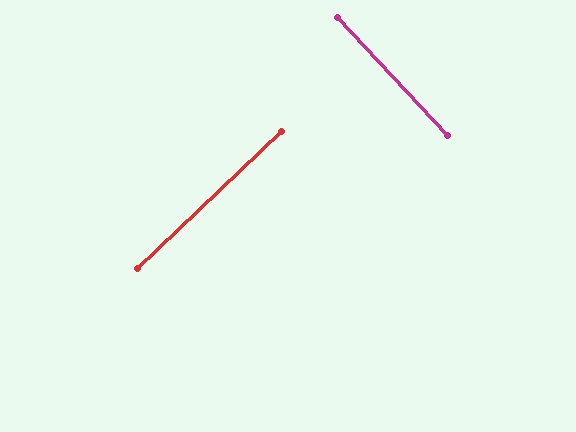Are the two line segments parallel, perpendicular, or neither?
Perpendicular — they meet at approximately 90°.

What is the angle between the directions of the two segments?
Approximately 90 degrees.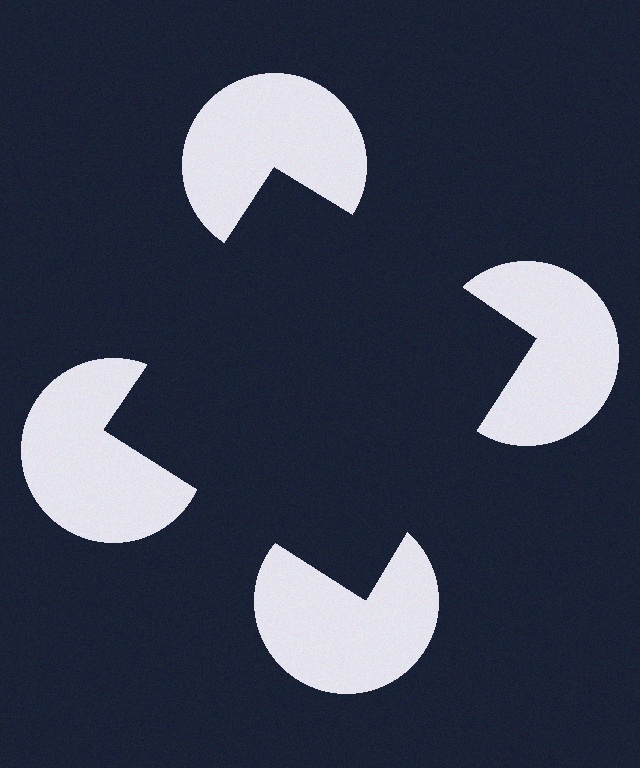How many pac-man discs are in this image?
There are 4 — one at each vertex of the illusory square.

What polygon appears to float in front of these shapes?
An illusory square — its edges are inferred from the aligned wedge cuts in the pac-man discs, not physically drawn.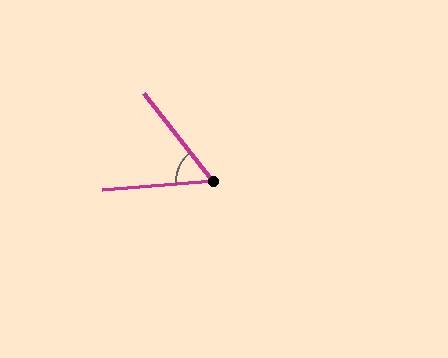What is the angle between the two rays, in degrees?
Approximately 57 degrees.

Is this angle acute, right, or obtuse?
It is acute.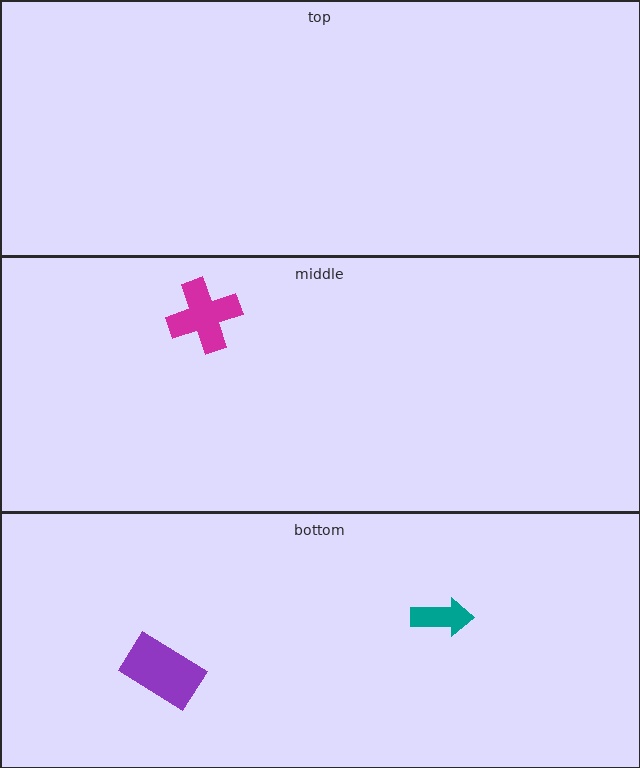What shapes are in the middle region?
The magenta cross.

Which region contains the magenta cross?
The middle region.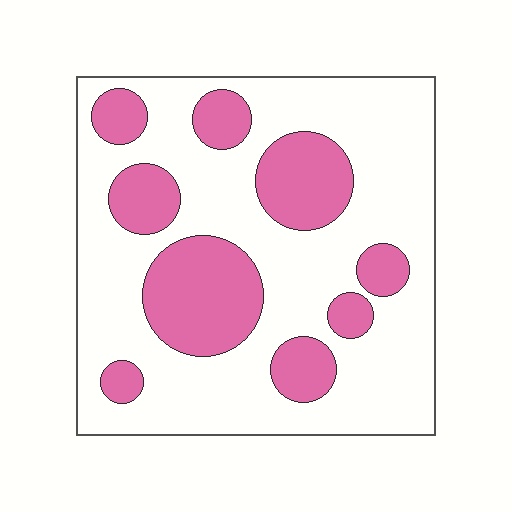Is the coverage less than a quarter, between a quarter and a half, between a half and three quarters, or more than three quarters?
Between a quarter and a half.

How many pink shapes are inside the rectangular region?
9.